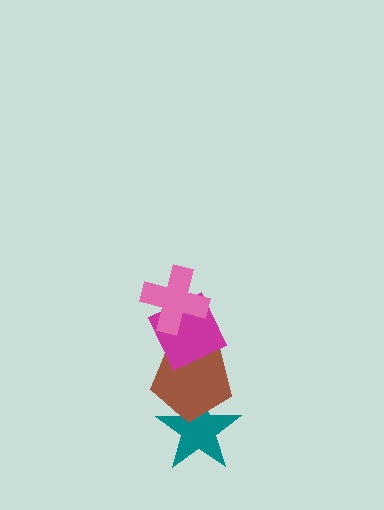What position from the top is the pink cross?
The pink cross is 1st from the top.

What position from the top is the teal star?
The teal star is 4th from the top.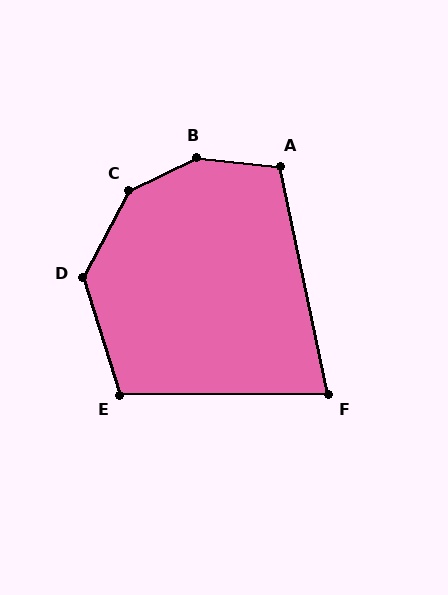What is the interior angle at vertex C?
Approximately 145 degrees (obtuse).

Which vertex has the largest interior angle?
B, at approximately 147 degrees.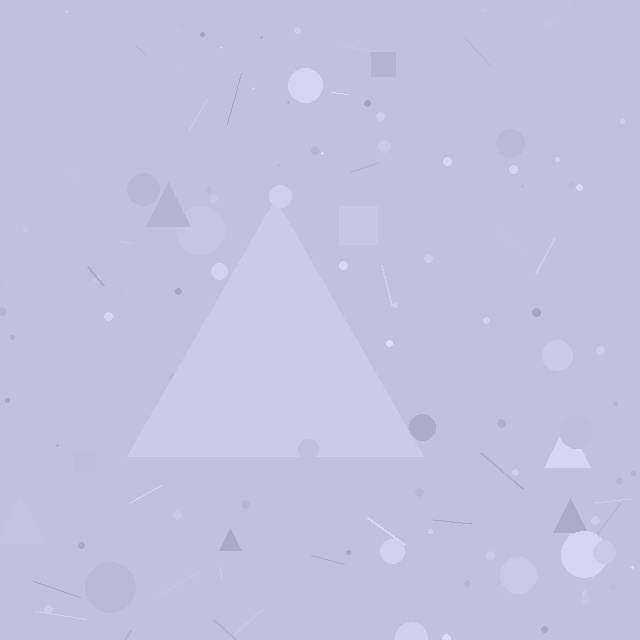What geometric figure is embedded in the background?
A triangle is embedded in the background.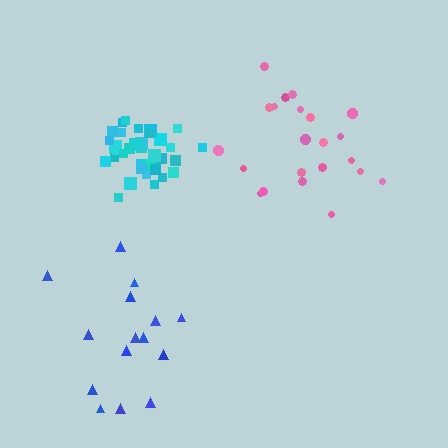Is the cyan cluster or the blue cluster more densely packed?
Cyan.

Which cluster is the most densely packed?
Cyan.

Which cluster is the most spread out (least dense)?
Blue.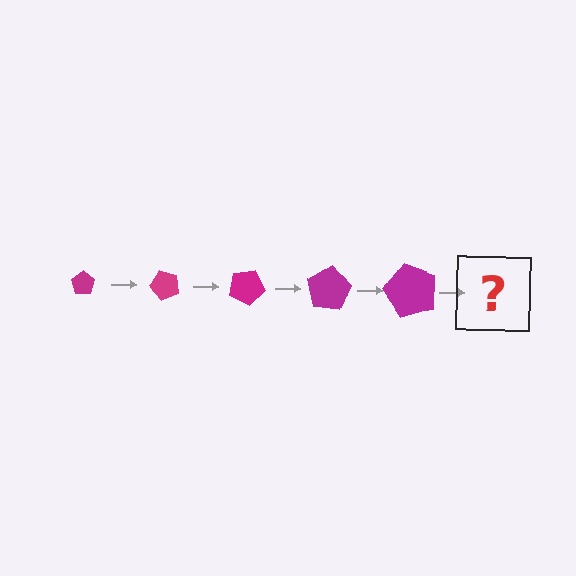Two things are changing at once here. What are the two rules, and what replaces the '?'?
The two rules are that the pentagon grows larger each step and it rotates 50 degrees each step. The '?' should be a pentagon, larger than the previous one and rotated 250 degrees from the start.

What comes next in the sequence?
The next element should be a pentagon, larger than the previous one and rotated 250 degrees from the start.